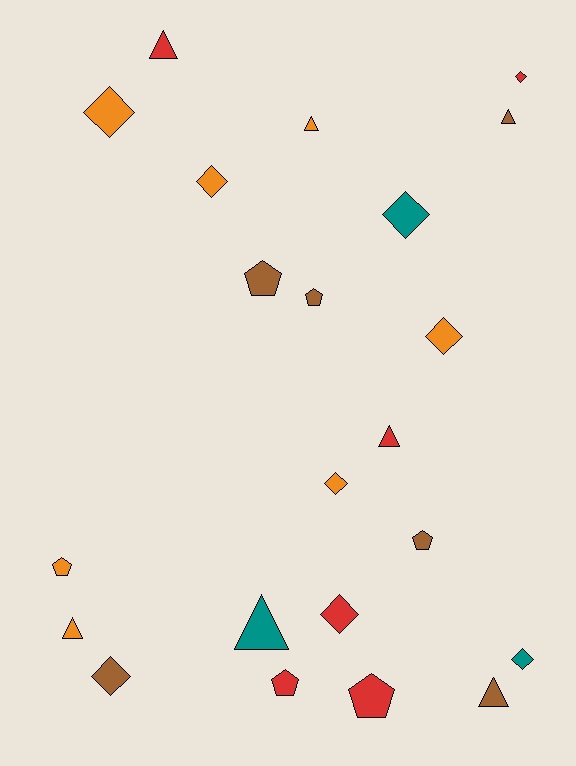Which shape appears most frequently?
Diamond, with 9 objects.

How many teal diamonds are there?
There are 2 teal diamonds.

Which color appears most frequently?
Orange, with 7 objects.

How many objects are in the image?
There are 22 objects.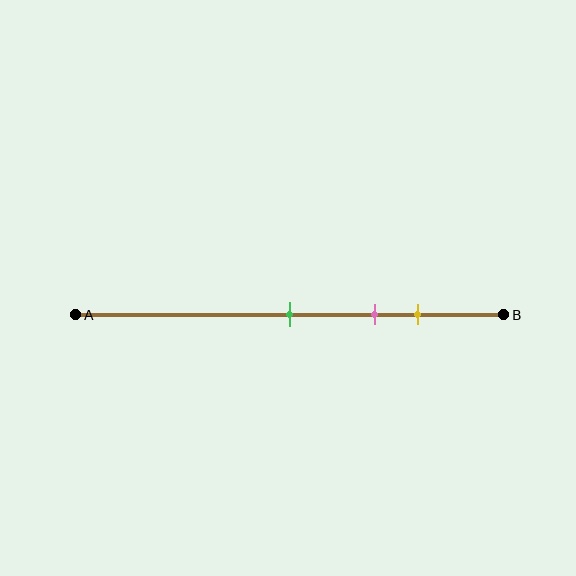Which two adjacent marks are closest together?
The pink and yellow marks are the closest adjacent pair.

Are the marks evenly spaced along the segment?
Yes, the marks are approximately evenly spaced.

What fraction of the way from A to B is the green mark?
The green mark is approximately 50% (0.5) of the way from A to B.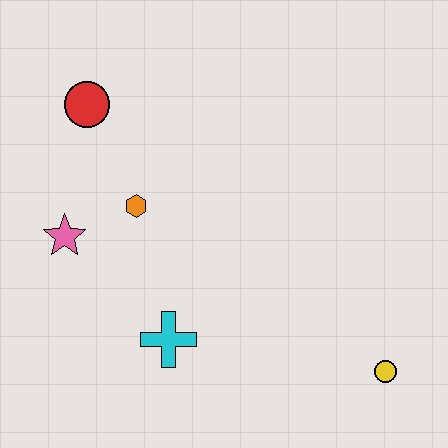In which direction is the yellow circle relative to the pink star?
The yellow circle is to the right of the pink star.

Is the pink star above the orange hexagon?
No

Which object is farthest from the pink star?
The yellow circle is farthest from the pink star.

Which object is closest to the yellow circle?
The cyan cross is closest to the yellow circle.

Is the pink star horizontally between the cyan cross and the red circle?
No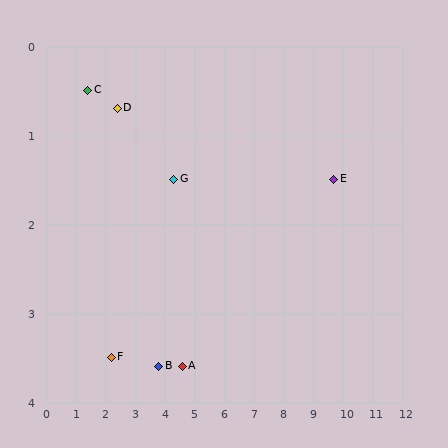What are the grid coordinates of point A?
Point A is at approximately (4.6, 3.6).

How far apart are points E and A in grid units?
Points E and A are about 5.5 grid units apart.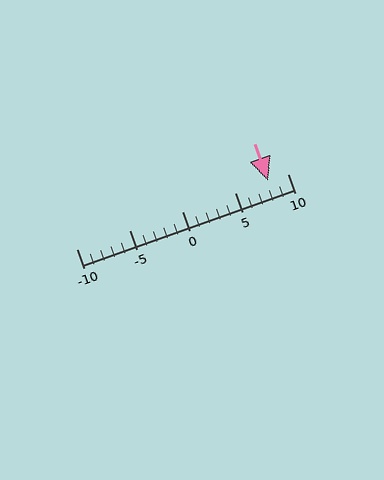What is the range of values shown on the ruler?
The ruler shows values from -10 to 10.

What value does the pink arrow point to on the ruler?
The pink arrow points to approximately 8.